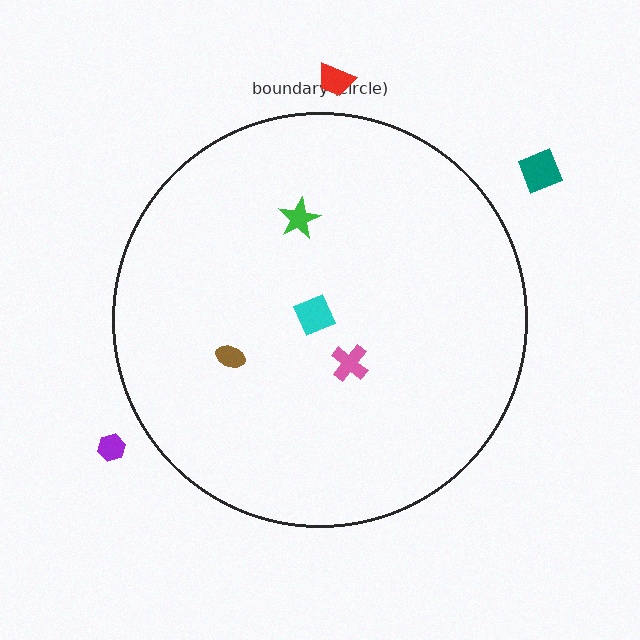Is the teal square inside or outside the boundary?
Outside.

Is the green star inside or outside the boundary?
Inside.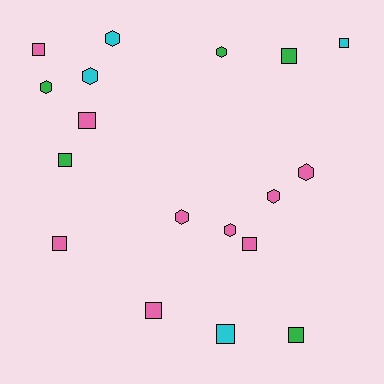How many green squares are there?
There are 3 green squares.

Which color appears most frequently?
Pink, with 9 objects.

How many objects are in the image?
There are 18 objects.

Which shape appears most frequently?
Square, with 10 objects.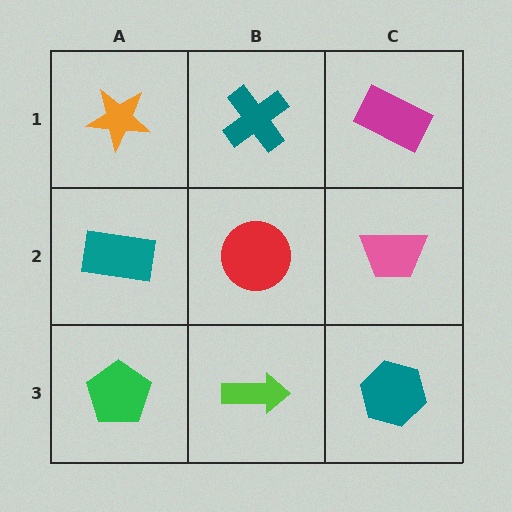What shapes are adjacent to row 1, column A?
A teal rectangle (row 2, column A), a teal cross (row 1, column B).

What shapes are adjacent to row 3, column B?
A red circle (row 2, column B), a green pentagon (row 3, column A), a teal hexagon (row 3, column C).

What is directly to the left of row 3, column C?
A lime arrow.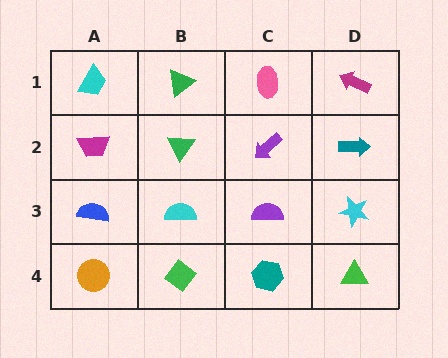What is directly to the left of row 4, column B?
An orange circle.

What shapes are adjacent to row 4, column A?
A blue semicircle (row 3, column A), a green diamond (row 4, column B).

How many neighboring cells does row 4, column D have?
2.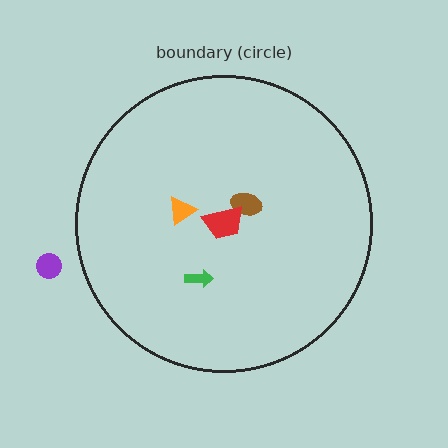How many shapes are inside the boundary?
4 inside, 1 outside.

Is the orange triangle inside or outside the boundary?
Inside.